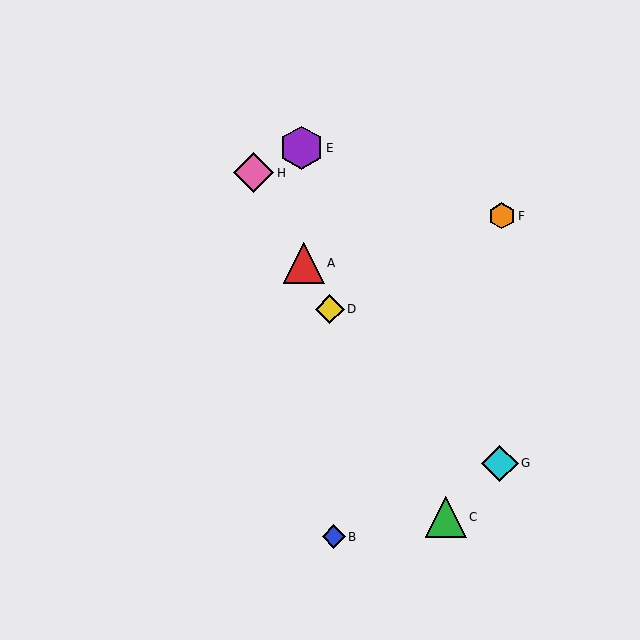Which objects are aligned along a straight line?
Objects A, C, D, H are aligned along a straight line.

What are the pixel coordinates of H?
Object H is at (253, 173).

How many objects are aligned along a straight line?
4 objects (A, C, D, H) are aligned along a straight line.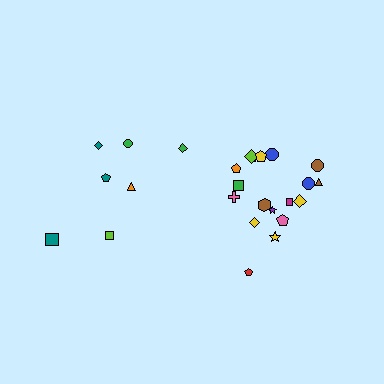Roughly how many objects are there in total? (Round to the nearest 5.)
Roughly 25 objects in total.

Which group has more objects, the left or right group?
The right group.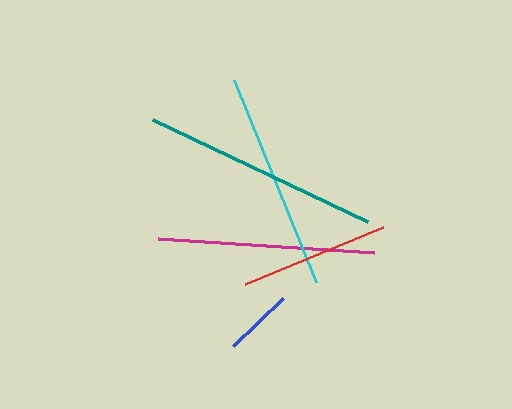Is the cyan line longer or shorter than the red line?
The cyan line is longer than the red line.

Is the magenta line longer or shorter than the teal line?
The teal line is longer than the magenta line.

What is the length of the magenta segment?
The magenta segment is approximately 216 pixels long.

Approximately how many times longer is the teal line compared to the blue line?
The teal line is approximately 3.4 times the length of the blue line.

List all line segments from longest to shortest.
From longest to shortest: teal, cyan, magenta, red, blue.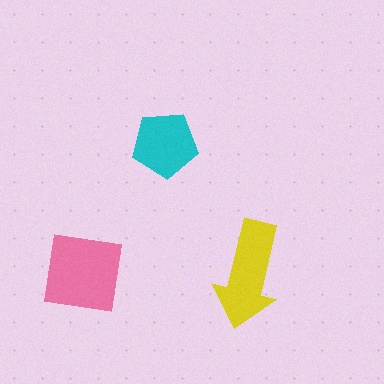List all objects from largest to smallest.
The pink square, the yellow arrow, the cyan pentagon.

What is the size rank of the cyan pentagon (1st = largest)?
3rd.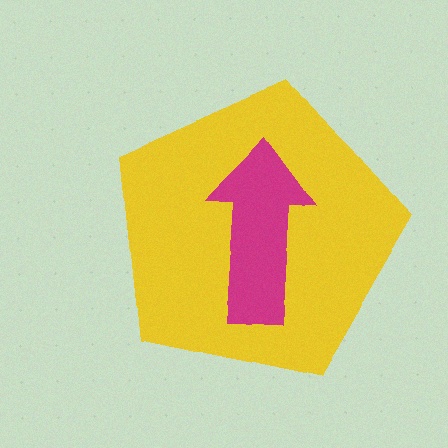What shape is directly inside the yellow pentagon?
The magenta arrow.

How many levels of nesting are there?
2.